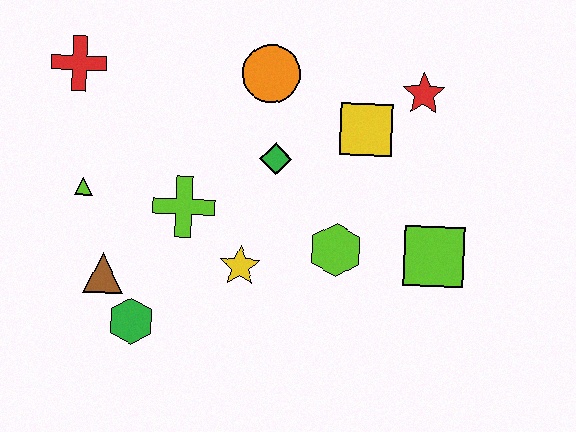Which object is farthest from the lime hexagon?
The red cross is farthest from the lime hexagon.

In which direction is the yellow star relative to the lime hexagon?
The yellow star is to the left of the lime hexagon.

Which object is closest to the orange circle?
The green diamond is closest to the orange circle.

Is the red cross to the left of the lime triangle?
Yes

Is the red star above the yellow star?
Yes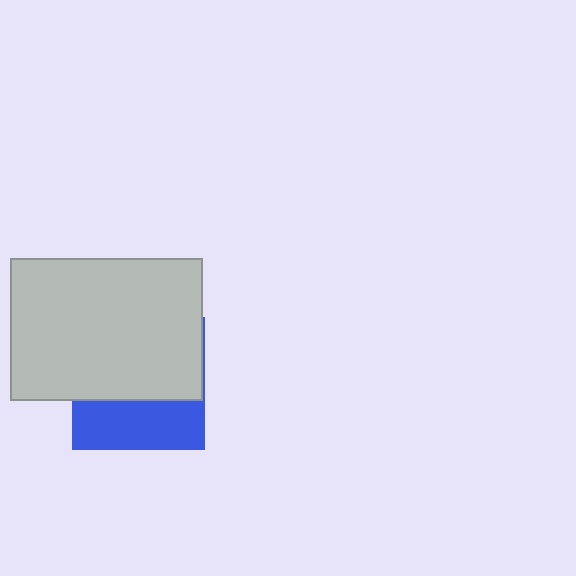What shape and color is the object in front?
The object in front is a light gray rectangle.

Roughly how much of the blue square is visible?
A small part of it is visible (roughly 37%).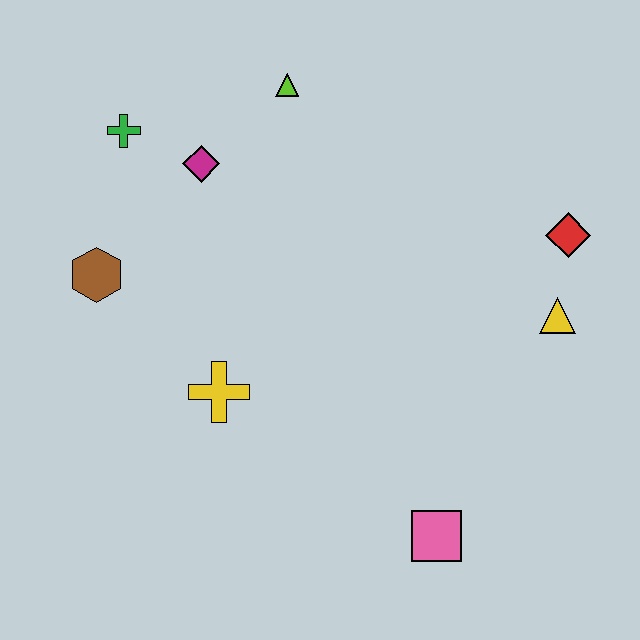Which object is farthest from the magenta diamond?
The pink square is farthest from the magenta diamond.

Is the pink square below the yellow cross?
Yes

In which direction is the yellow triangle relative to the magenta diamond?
The yellow triangle is to the right of the magenta diamond.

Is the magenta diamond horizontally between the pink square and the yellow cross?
No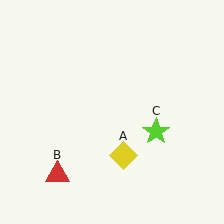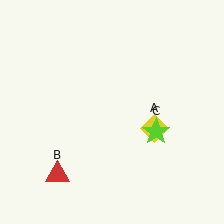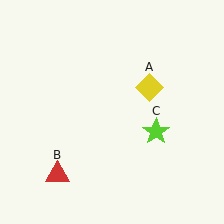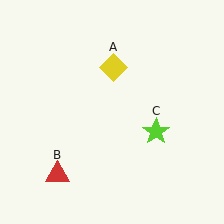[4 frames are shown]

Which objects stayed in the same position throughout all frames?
Red triangle (object B) and lime star (object C) remained stationary.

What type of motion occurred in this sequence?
The yellow diamond (object A) rotated counterclockwise around the center of the scene.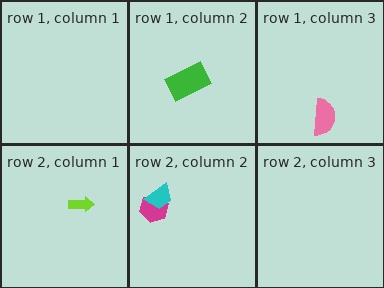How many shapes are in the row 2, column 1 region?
1.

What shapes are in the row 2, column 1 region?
The lime arrow.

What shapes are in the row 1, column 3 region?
The pink semicircle.